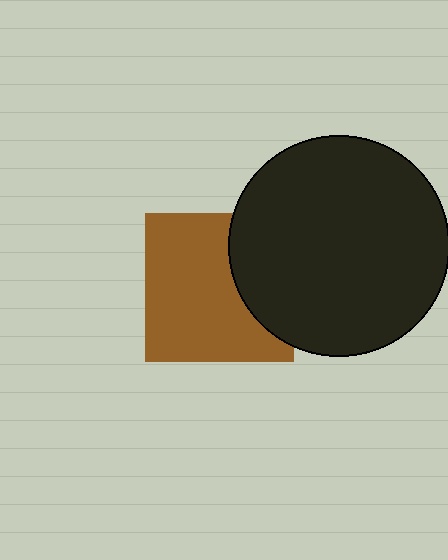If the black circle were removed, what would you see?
You would see the complete brown square.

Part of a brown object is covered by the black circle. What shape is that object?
It is a square.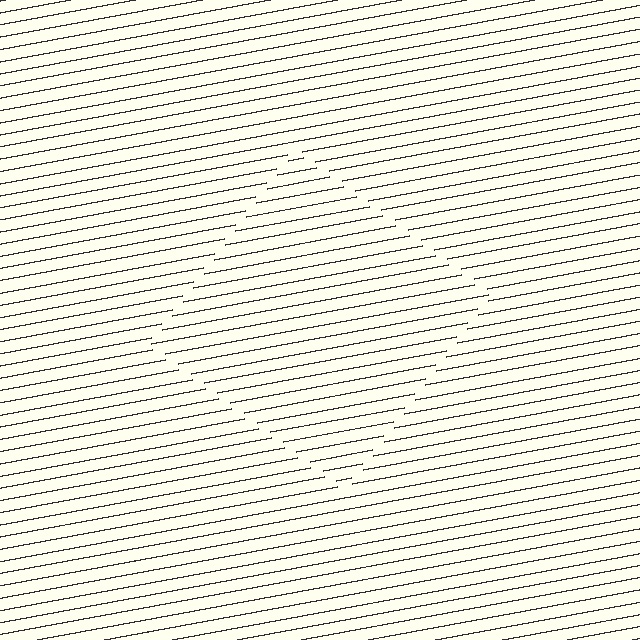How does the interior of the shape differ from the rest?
The interior of the shape contains the same grating, shifted by half a period — the contour is defined by the phase discontinuity where line-ends from the inner and outer gratings abut.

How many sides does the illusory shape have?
4 sides — the line-ends trace a square.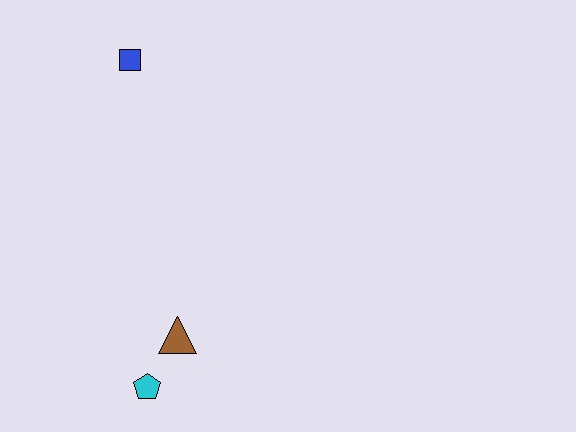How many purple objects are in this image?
There are no purple objects.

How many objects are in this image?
There are 3 objects.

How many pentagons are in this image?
There is 1 pentagon.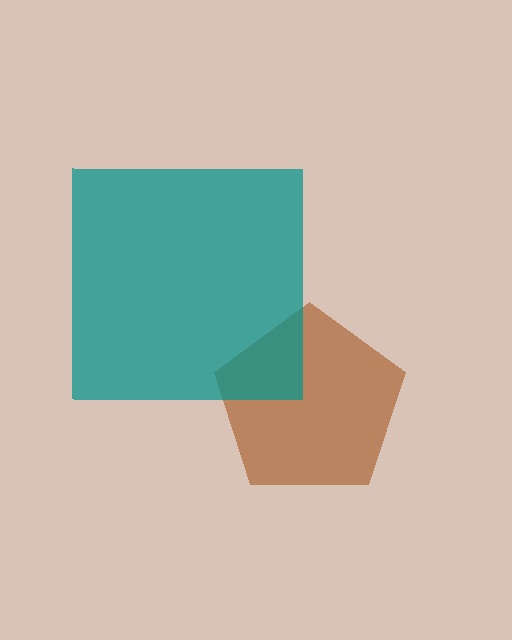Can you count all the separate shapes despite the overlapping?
Yes, there are 2 separate shapes.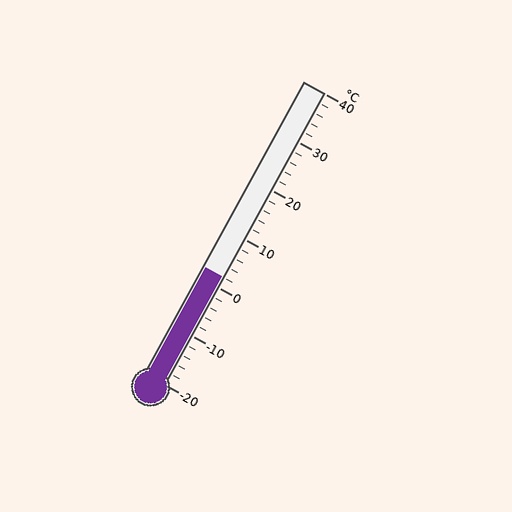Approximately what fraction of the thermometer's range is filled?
The thermometer is filled to approximately 35% of its range.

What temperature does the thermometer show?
The thermometer shows approximately 2°C.